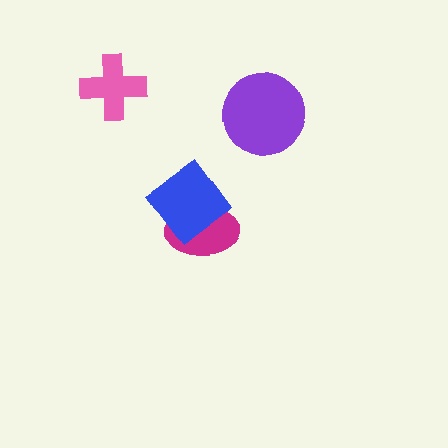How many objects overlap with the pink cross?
0 objects overlap with the pink cross.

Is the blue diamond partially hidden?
No, no other shape covers it.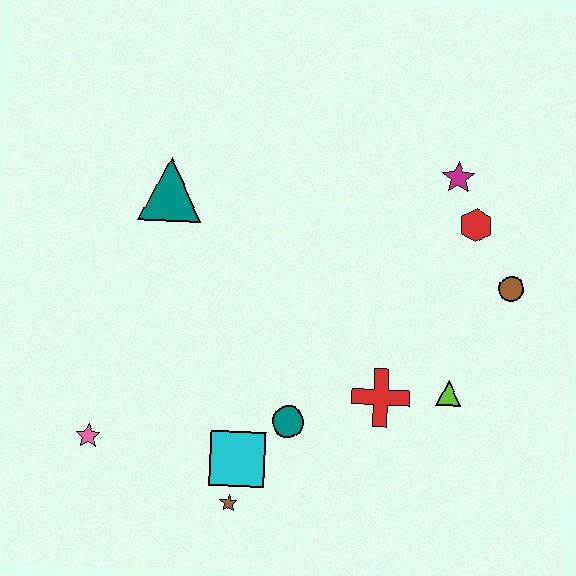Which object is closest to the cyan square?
The brown star is closest to the cyan square.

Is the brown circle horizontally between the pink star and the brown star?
No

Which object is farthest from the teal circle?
The magenta star is farthest from the teal circle.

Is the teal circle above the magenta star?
No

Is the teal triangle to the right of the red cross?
No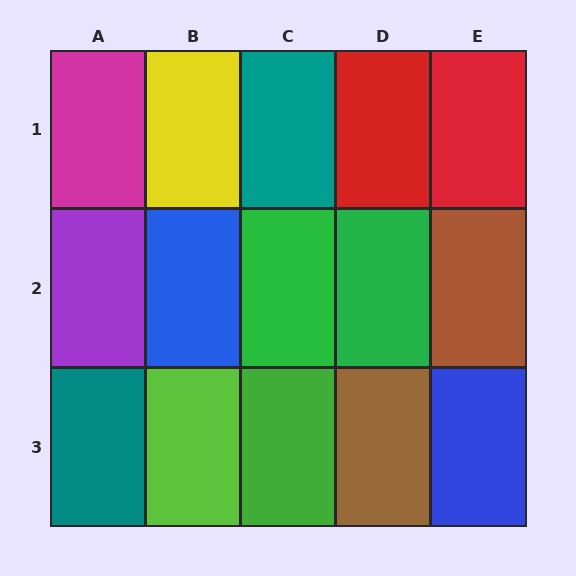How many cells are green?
3 cells are green.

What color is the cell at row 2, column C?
Green.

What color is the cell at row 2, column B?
Blue.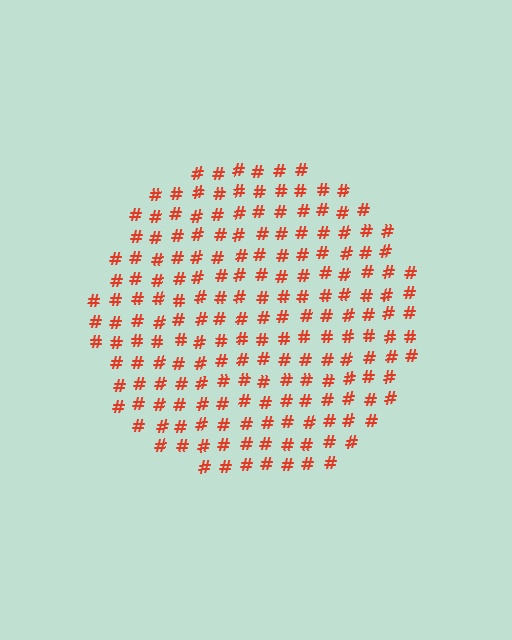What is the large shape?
The large shape is a circle.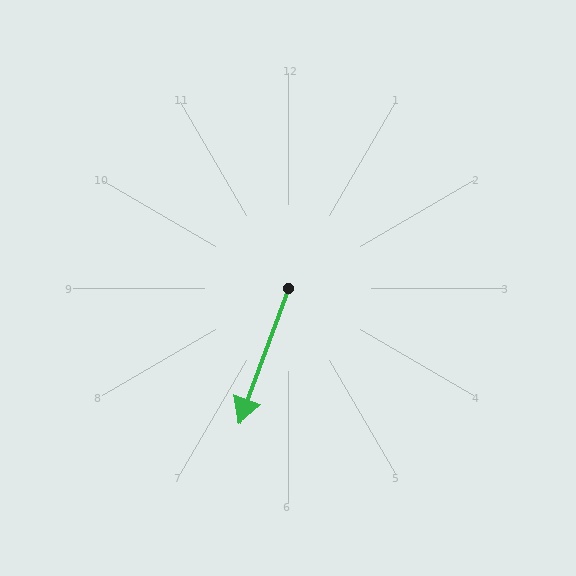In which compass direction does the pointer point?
South.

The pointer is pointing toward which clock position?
Roughly 7 o'clock.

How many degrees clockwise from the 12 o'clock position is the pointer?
Approximately 200 degrees.